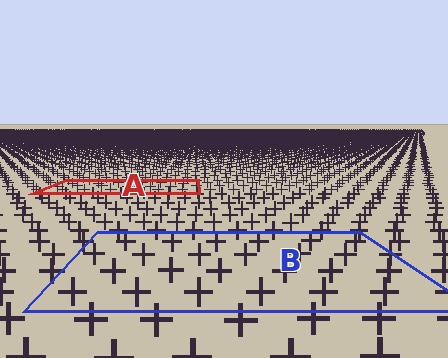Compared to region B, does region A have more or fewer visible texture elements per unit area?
Region A has more texture elements per unit area — they are packed more densely because it is farther away.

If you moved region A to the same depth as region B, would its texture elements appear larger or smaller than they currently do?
They would appear larger. At a closer depth, the same texture elements are projected at a bigger on-screen size.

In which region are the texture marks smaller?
The texture marks are smaller in region A, because it is farther away.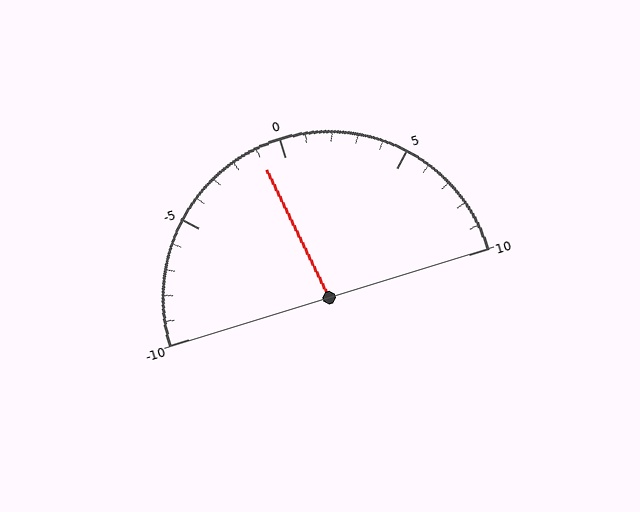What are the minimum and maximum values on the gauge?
The gauge ranges from -10 to 10.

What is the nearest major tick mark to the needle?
The nearest major tick mark is 0.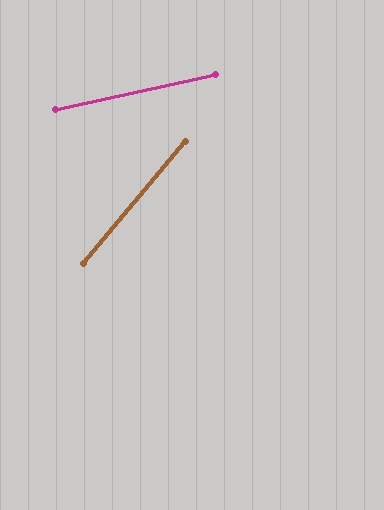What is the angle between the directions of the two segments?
Approximately 38 degrees.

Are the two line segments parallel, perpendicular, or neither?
Neither parallel nor perpendicular — they differ by about 38°.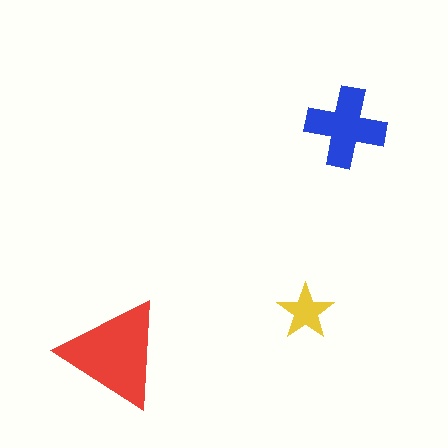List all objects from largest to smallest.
The red triangle, the blue cross, the yellow star.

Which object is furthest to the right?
The blue cross is rightmost.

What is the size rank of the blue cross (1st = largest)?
2nd.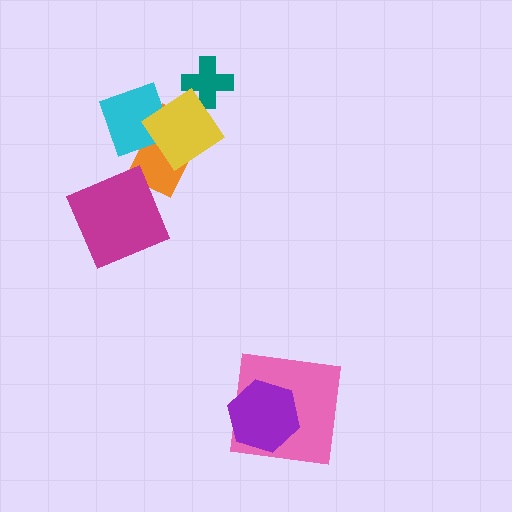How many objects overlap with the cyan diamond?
2 objects overlap with the cyan diamond.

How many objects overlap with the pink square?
1 object overlaps with the pink square.